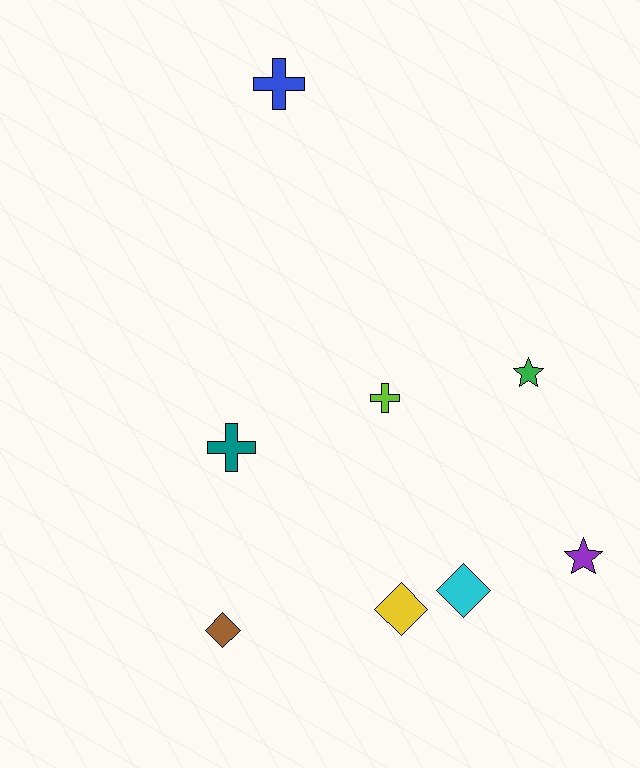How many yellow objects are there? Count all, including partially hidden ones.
There is 1 yellow object.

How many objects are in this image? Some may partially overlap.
There are 8 objects.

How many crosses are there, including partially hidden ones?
There are 3 crosses.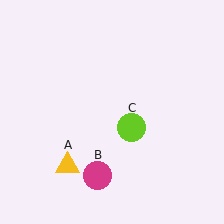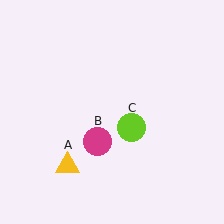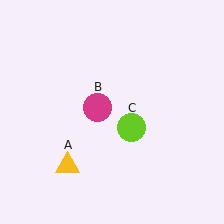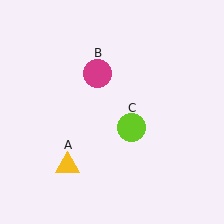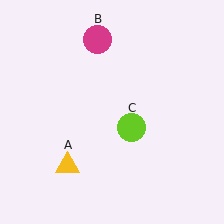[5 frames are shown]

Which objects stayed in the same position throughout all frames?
Yellow triangle (object A) and lime circle (object C) remained stationary.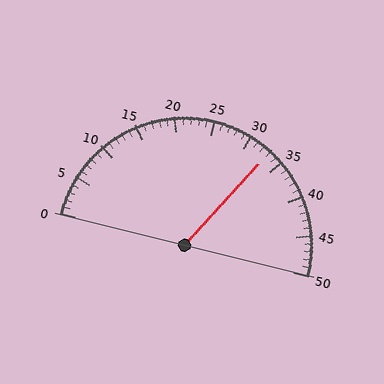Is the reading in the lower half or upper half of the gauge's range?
The reading is in the upper half of the range (0 to 50).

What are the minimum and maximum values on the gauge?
The gauge ranges from 0 to 50.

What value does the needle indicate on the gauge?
The needle indicates approximately 33.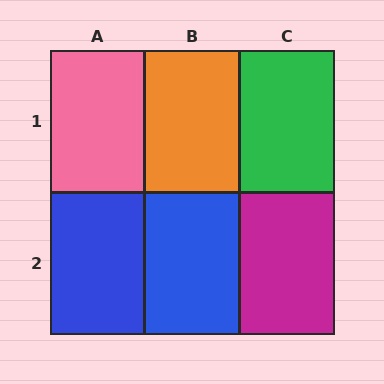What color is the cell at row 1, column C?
Green.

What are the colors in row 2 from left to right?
Blue, blue, magenta.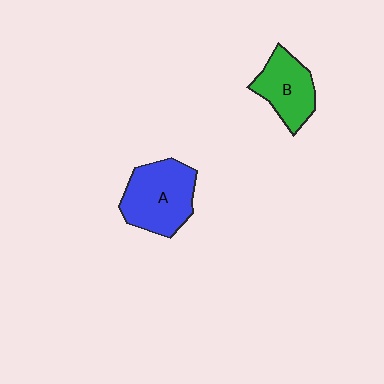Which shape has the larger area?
Shape A (blue).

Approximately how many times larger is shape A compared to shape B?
Approximately 1.3 times.